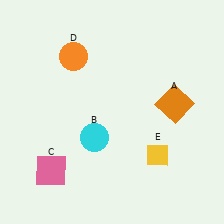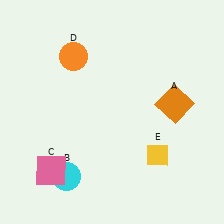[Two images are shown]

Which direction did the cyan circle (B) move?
The cyan circle (B) moved down.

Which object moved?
The cyan circle (B) moved down.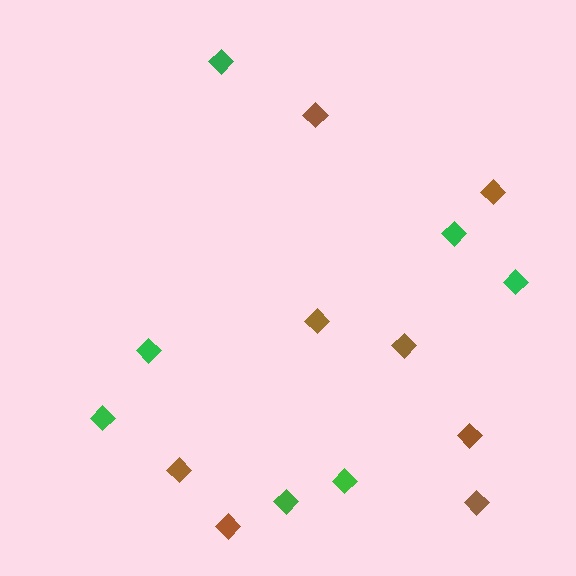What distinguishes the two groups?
There are 2 groups: one group of brown diamonds (8) and one group of green diamonds (7).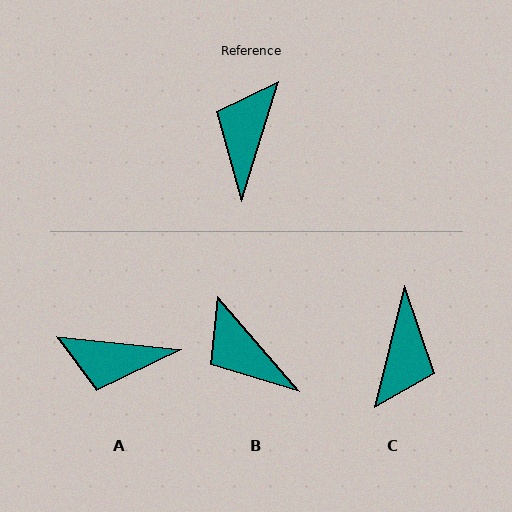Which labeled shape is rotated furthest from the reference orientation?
C, about 177 degrees away.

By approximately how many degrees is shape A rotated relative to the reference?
Approximately 101 degrees counter-clockwise.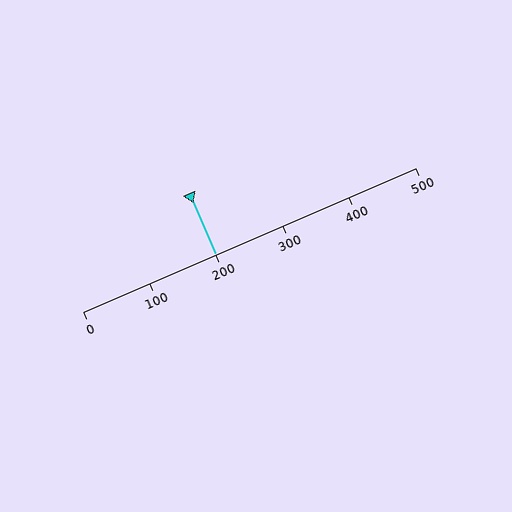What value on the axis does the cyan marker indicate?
The marker indicates approximately 200.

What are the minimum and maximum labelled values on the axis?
The axis runs from 0 to 500.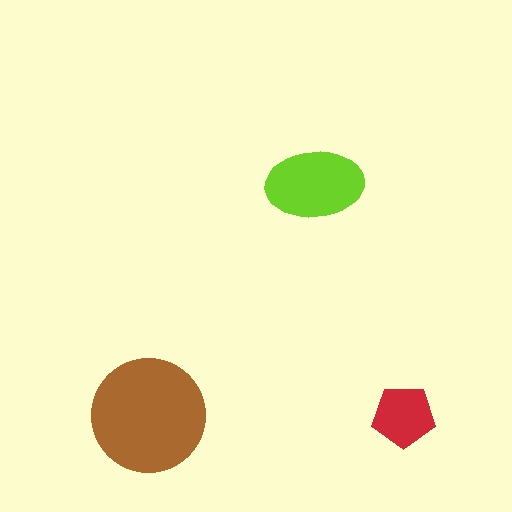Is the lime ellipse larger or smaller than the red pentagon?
Larger.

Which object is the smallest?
The red pentagon.